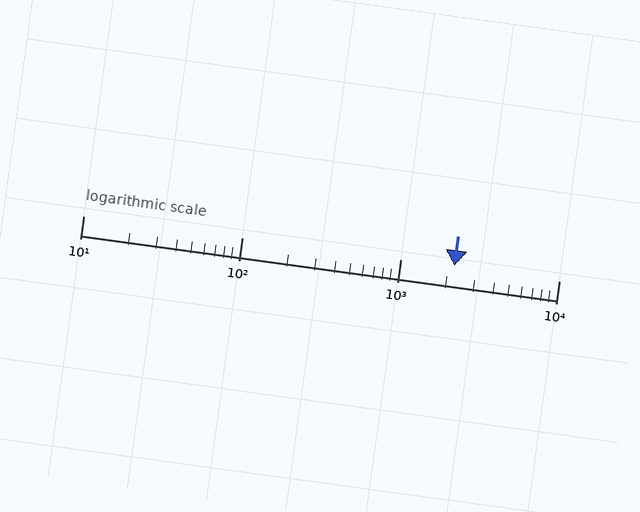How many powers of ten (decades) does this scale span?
The scale spans 3 decades, from 10 to 10000.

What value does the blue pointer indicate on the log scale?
The pointer indicates approximately 2200.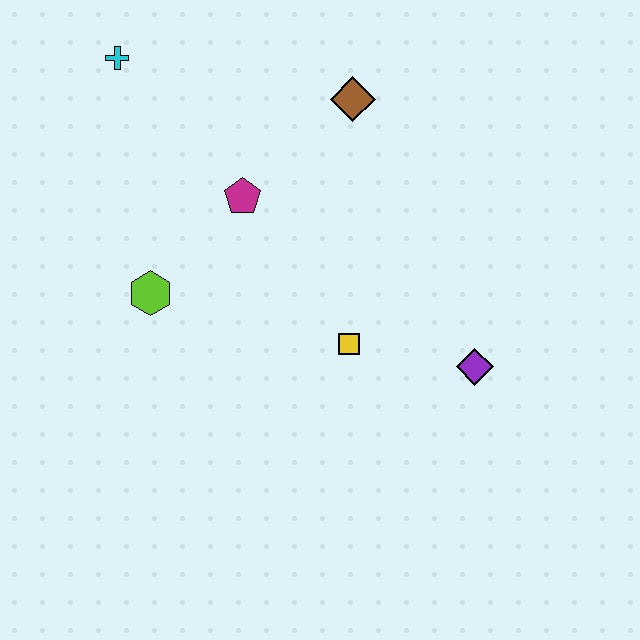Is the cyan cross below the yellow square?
No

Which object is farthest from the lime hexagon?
The purple diamond is farthest from the lime hexagon.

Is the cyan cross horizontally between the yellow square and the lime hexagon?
No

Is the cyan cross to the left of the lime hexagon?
Yes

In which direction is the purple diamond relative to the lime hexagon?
The purple diamond is to the right of the lime hexagon.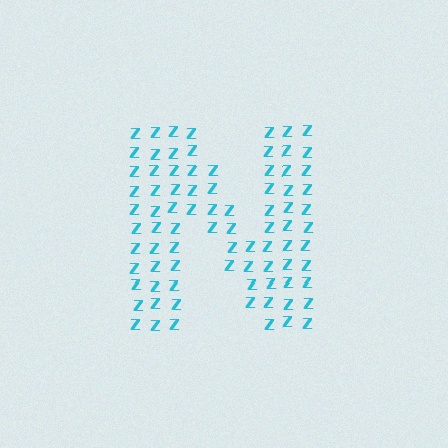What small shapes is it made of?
It is made of small letter Z's.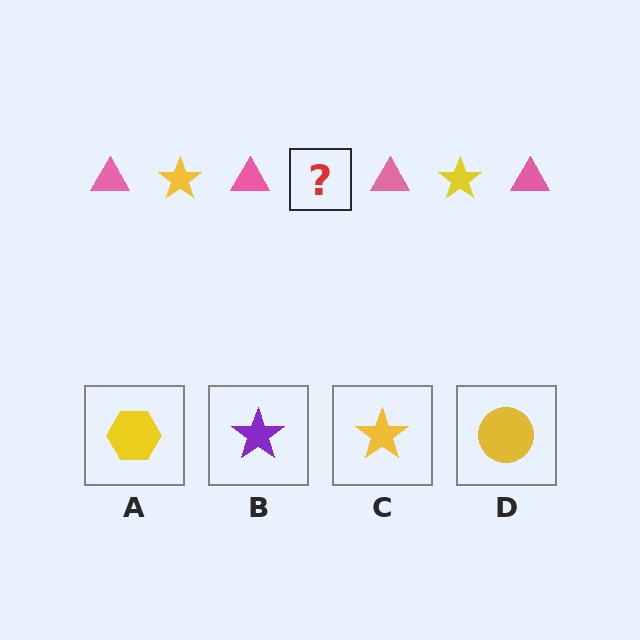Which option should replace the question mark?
Option C.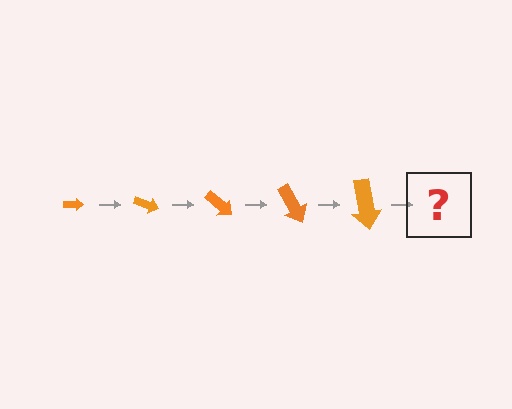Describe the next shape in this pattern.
It should be an arrow, larger than the previous one and rotated 100 degrees from the start.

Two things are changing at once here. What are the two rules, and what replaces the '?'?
The two rules are that the arrow grows larger each step and it rotates 20 degrees each step. The '?' should be an arrow, larger than the previous one and rotated 100 degrees from the start.